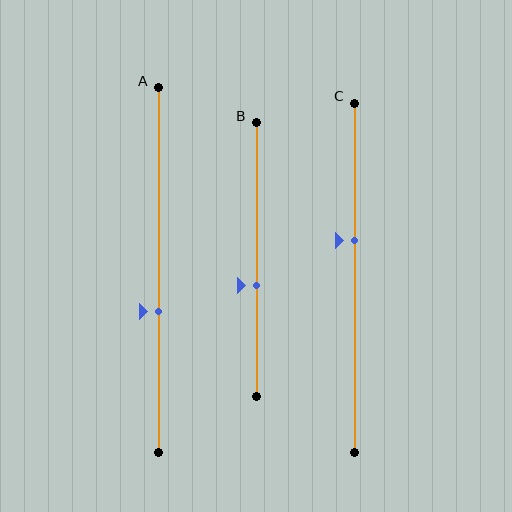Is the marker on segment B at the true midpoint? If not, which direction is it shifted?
No, the marker on segment B is shifted downward by about 10% of the segment length.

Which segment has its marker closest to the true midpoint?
Segment B has its marker closest to the true midpoint.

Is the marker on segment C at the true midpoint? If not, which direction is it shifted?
No, the marker on segment C is shifted upward by about 11% of the segment length.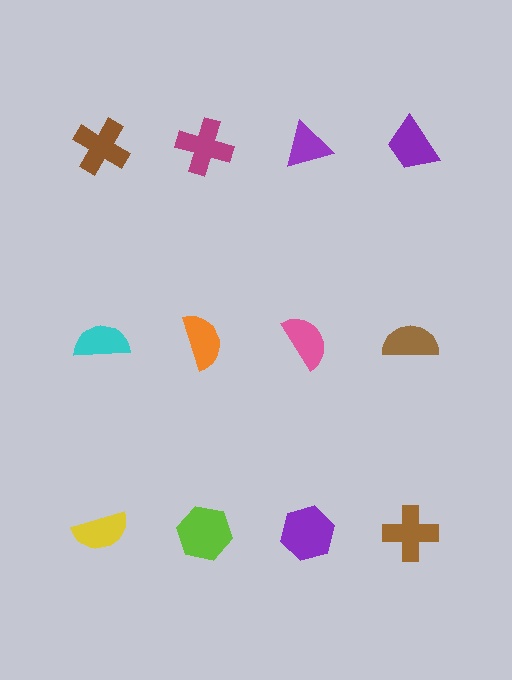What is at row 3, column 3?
A purple hexagon.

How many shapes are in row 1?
4 shapes.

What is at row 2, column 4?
A brown semicircle.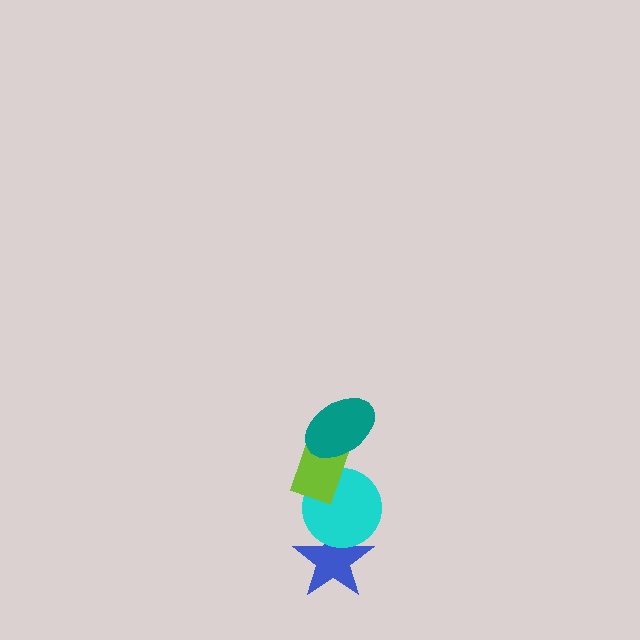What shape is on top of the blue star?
The cyan circle is on top of the blue star.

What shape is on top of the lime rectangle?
The teal ellipse is on top of the lime rectangle.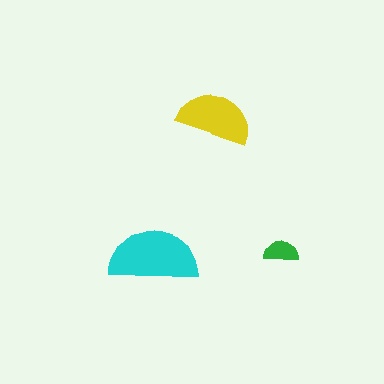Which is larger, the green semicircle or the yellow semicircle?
The yellow one.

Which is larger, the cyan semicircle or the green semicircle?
The cyan one.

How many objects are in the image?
There are 3 objects in the image.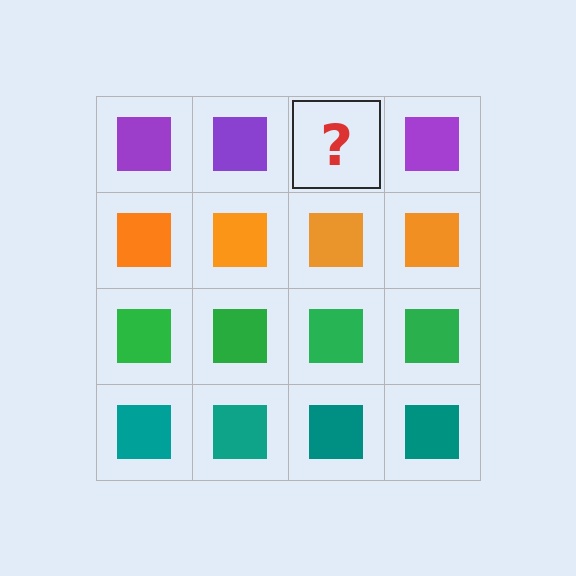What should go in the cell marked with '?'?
The missing cell should contain a purple square.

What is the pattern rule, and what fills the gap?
The rule is that each row has a consistent color. The gap should be filled with a purple square.